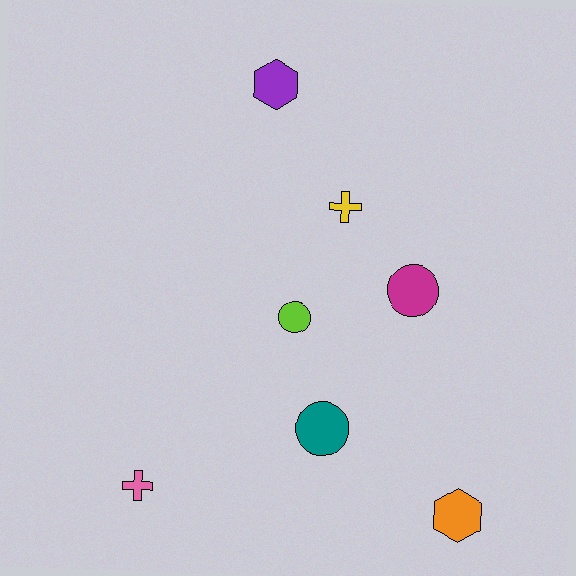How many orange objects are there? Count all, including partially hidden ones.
There is 1 orange object.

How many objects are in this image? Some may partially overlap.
There are 7 objects.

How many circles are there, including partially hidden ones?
There are 3 circles.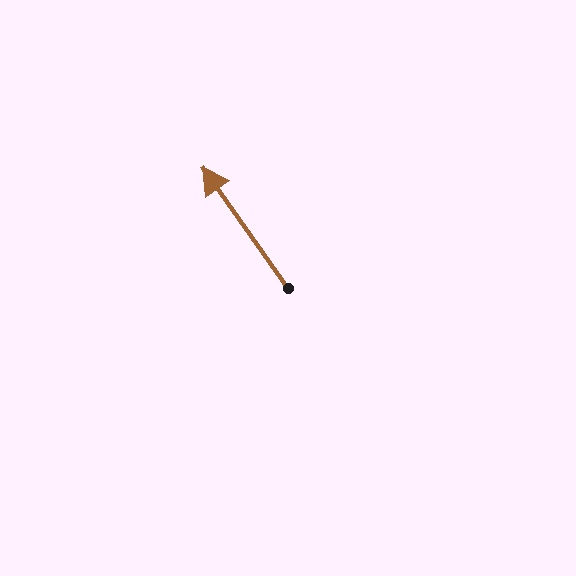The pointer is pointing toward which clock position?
Roughly 11 o'clock.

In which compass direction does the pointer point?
Northwest.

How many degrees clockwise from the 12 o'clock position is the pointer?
Approximately 325 degrees.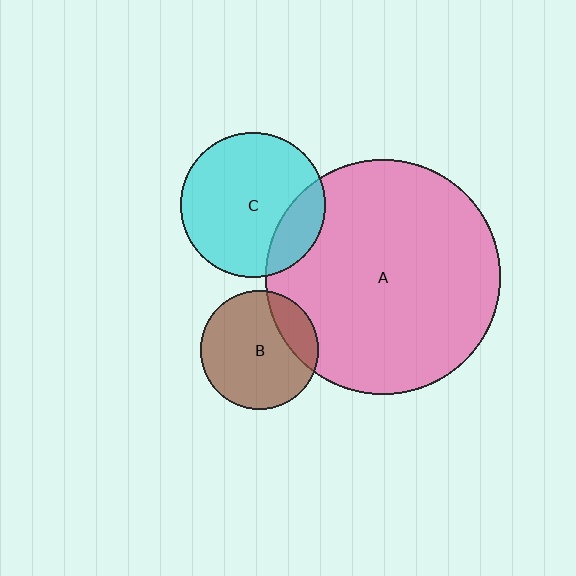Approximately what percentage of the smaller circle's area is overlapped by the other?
Approximately 20%.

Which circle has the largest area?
Circle A (pink).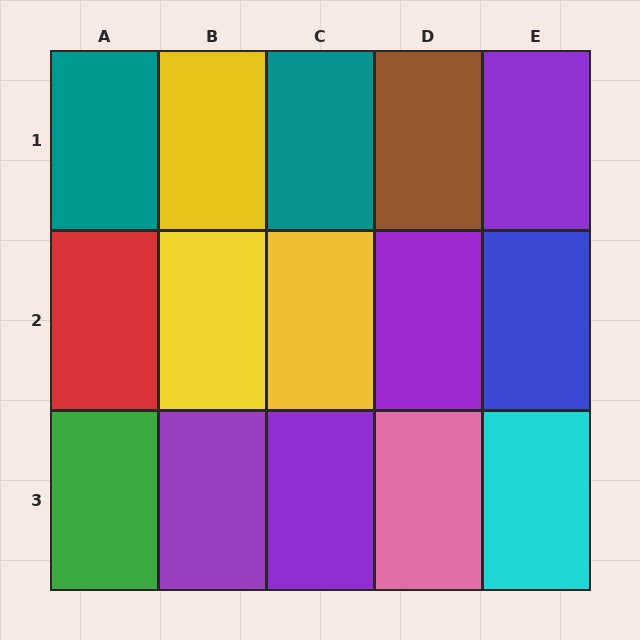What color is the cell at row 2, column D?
Purple.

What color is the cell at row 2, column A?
Red.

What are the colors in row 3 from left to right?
Green, purple, purple, pink, cyan.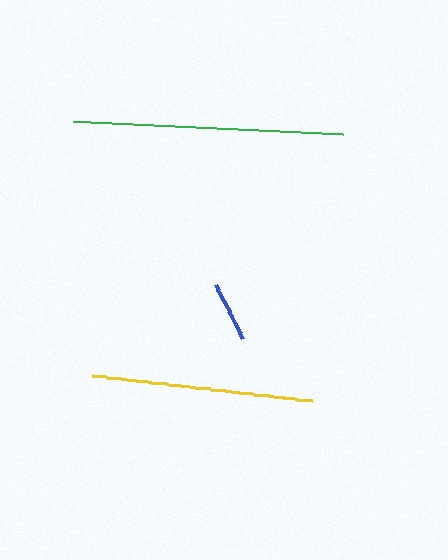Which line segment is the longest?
The green line is the longest at approximately 270 pixels.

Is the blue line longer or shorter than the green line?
The green line is longer than the blue line.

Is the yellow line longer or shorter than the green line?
The green line is longer than the yellow line.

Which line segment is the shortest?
The blue line is the shortest at approximately 61 pixels.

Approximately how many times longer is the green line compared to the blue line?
The green line is approximately 4.4 times the length of the blue line.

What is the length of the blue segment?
The blue segment is approximately 61 pixels long.